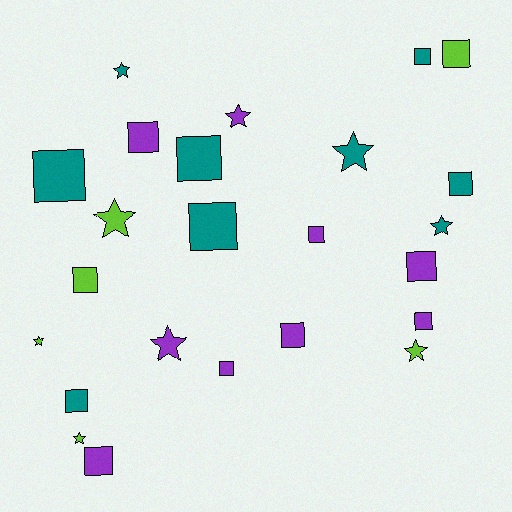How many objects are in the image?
There are 24 objects.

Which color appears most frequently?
Teal, with 9 objects.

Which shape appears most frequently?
Square, with 15 objects.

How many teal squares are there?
There are 6 teal squares.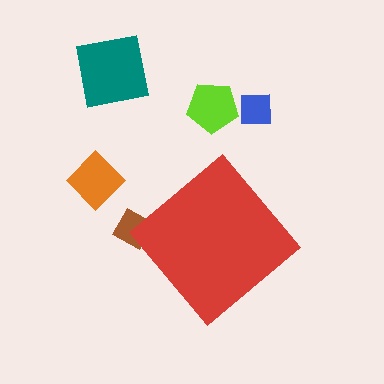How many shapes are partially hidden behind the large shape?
1 shape is partially hidden.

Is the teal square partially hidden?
No, the teal square is fully visible.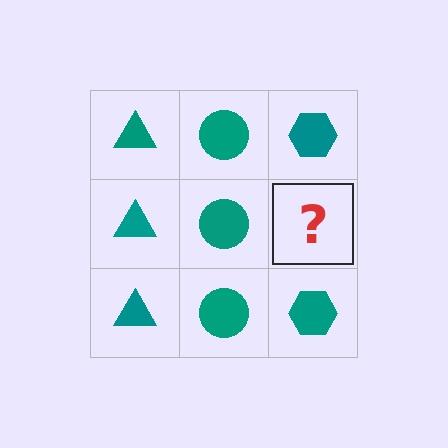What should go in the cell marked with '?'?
The missing cell should contain a teal hexagon.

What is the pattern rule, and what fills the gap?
The rule is that each column has a consistent shape. The gap should be filled with a teal hexagon.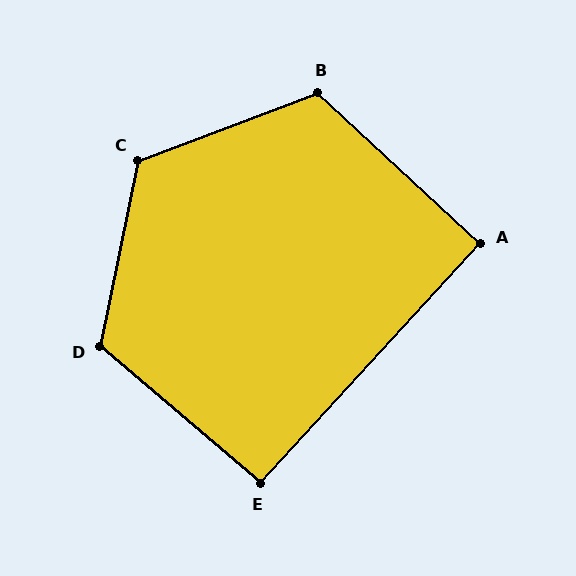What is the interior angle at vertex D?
Approximately 119 degrees (obtuse).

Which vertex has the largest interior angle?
C, at approximately 122 degrees.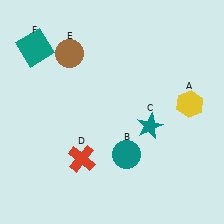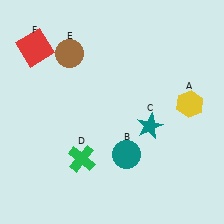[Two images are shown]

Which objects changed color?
D changed from red to green. F changed from teal to red.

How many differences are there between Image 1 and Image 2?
There are 2 differences between the two images.